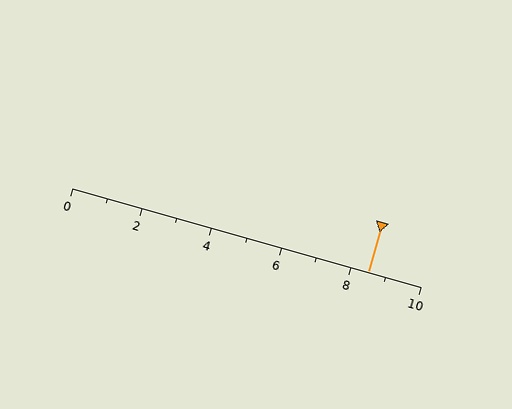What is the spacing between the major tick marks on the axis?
The major ticks are spaced 2 apart.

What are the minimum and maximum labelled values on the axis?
The axis runs from 0 to 10.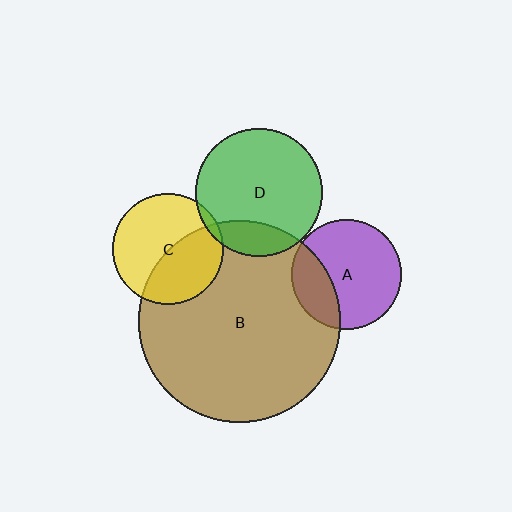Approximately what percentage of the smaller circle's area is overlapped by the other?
Approximately 5%.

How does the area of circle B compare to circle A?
Approximately 3.3 times.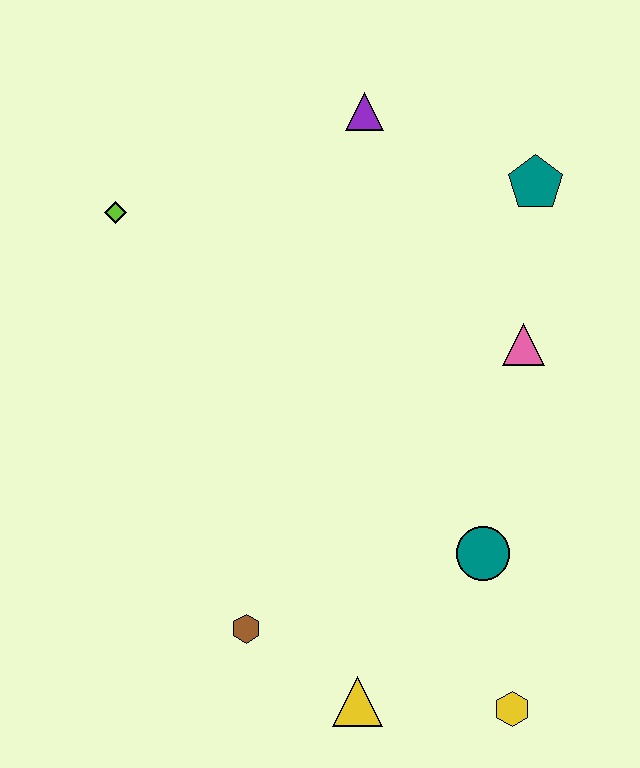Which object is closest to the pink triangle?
The teal pentagon is closest to the pink triangle.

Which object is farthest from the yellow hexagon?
The lime diamond is farthest from the yellow hexagon.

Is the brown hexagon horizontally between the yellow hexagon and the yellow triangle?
No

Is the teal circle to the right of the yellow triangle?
Yes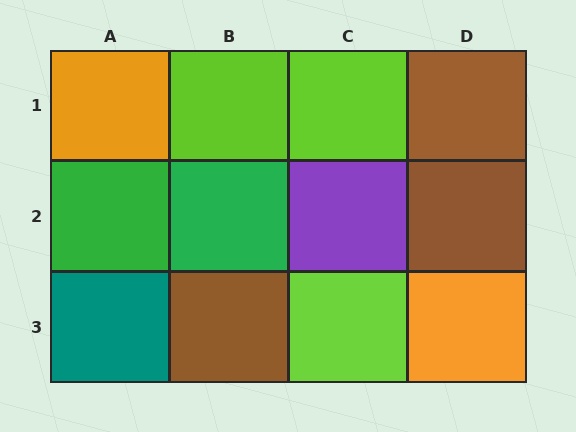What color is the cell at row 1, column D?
Brown.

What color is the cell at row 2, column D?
Brown.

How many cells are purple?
1 cell is purple.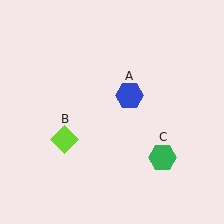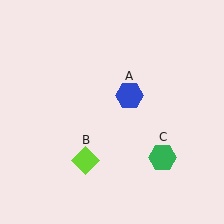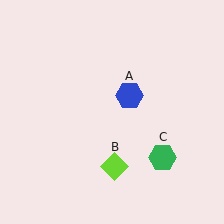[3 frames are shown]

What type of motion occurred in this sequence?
The lime diamond (object B) rotated counterclockwise around the center of the scene.